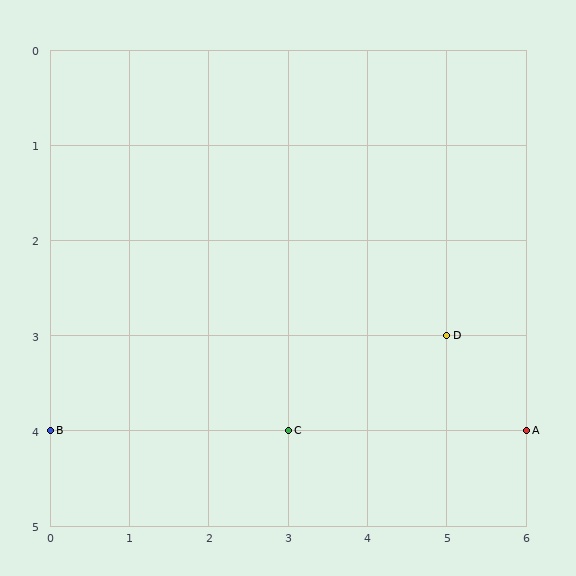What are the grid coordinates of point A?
Point A is at grid coordinates (6, 4).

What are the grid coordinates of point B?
Point B is at grid coordinates (0, 4).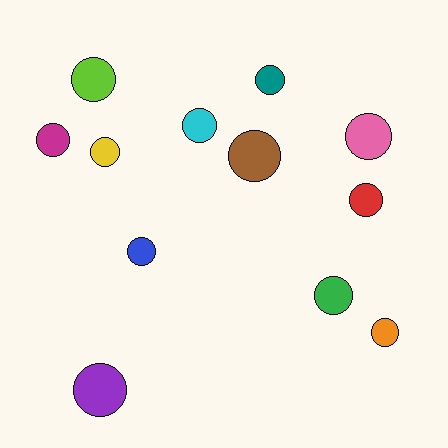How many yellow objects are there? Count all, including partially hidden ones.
There is 1 yellow object.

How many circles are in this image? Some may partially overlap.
There are 12 circles.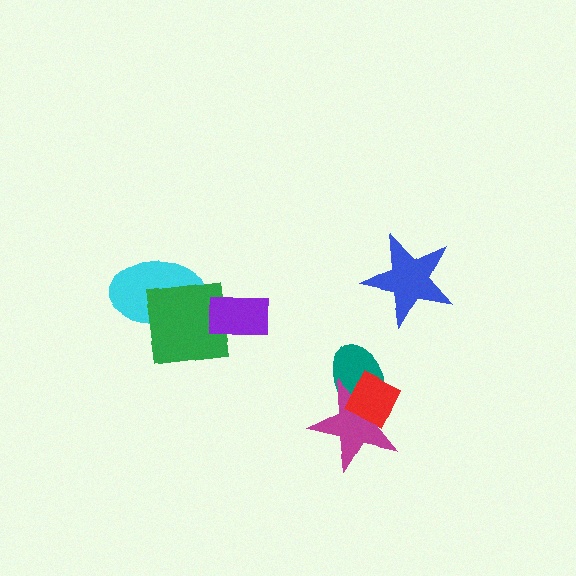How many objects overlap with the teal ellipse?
2 objects overlap with the teal ellipse.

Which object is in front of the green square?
The purple rectangle is in front of the green square.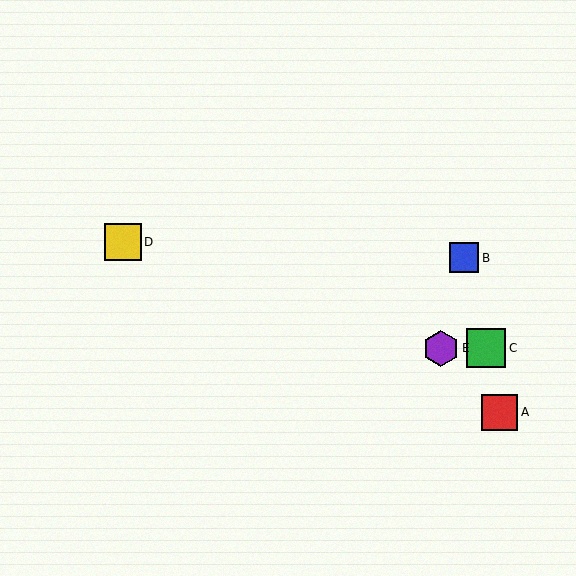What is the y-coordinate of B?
Object B is at y≈258.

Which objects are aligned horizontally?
Objects C, E are aligned horizontally.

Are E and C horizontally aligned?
Yes, both are at y≈348.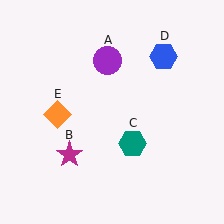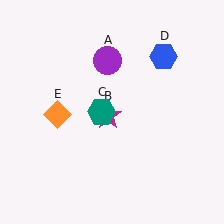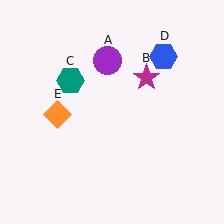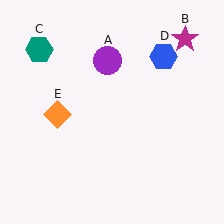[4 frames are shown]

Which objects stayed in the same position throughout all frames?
Purple circle (object A) and blue hexagon (object D) and orange diamond (object E) remained stationary.